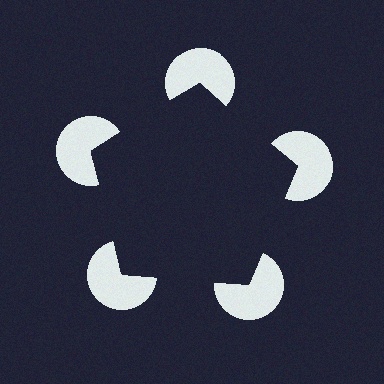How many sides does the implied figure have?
5 sides.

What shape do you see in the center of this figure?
An illusory pentagon — its edges are inferred from the aligned wedge cuts in the pac-man discs, not physically drawn.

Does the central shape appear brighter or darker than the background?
It typically appears slightly darker than the background, even though no actual brightness change is drawn.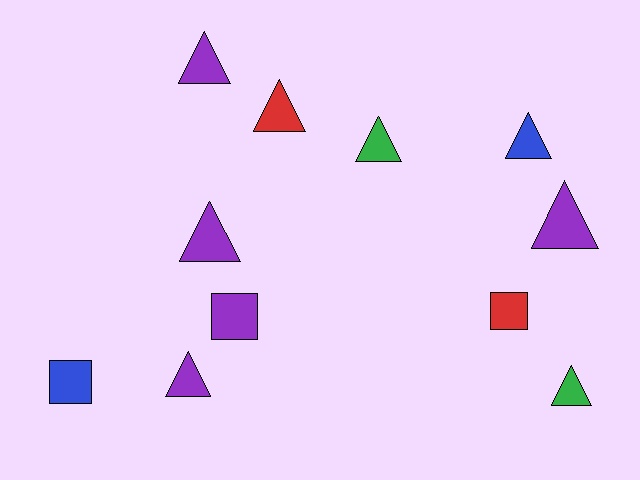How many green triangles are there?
There are 2 green triangles.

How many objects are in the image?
There are 11 objects.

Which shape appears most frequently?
Triangle, with 8 objects.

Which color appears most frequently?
Purple, with 5 objects.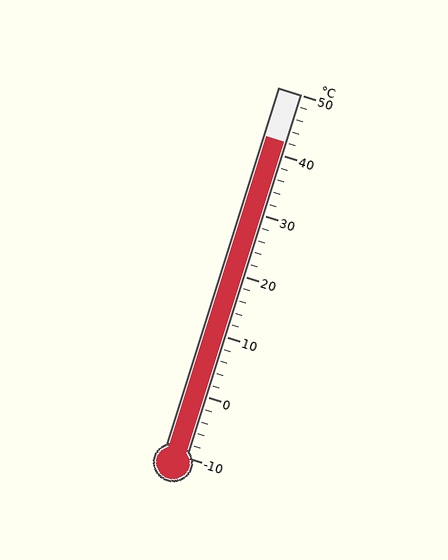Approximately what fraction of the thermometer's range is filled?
The thermometer is filled to approximately 85% of its range.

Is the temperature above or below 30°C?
The temperature is above 30°C.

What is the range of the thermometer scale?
The thermometer scale ranges from -10°C to 50°C.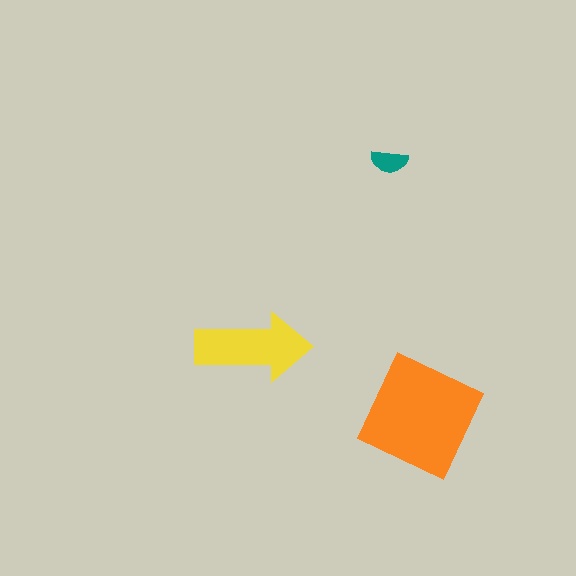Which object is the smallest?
The teal semicircle.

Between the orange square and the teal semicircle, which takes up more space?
The orange square.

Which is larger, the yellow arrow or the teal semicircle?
The yellow arrow.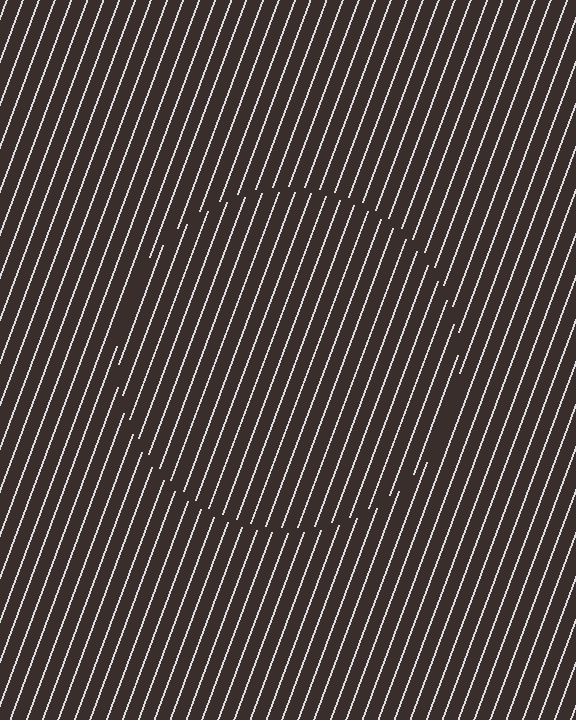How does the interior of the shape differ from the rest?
The interior of the shape contains the same grating, shifted by half a period — the contour is defined by the phase discontinuity where line-ends from the inner and outer gratings abut.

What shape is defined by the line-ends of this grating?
An illusory circle. The interior of the shape contains the same grating, shifted by half a period — the contour is defined by the phase discontinuity where line-ends from the inner and outer gratings abut.